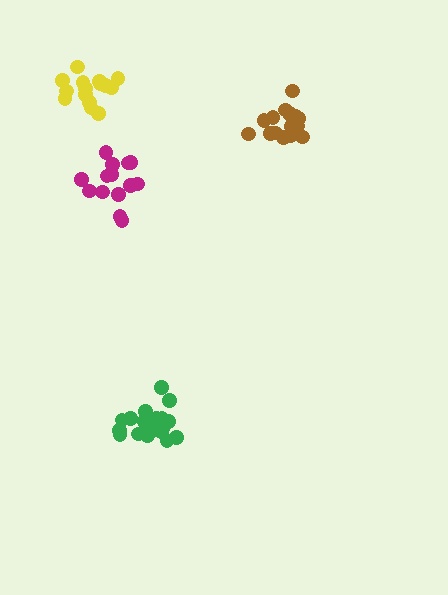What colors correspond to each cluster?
The clusters are colored: green, brown, magenta, yellow.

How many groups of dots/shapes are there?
There are 4 groups.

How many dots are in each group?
Group 1: 19 dots, Group 2: 16 dots, Group 3: 14 dots, Group 4: 15 dots (64 total).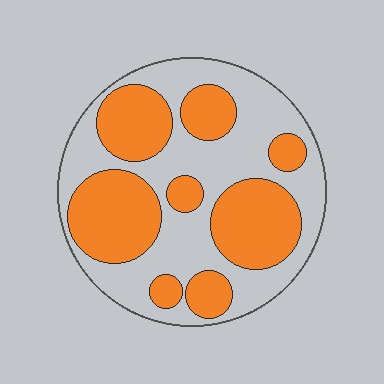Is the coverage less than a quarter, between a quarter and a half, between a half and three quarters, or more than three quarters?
Between a quarter and a half.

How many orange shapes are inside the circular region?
8.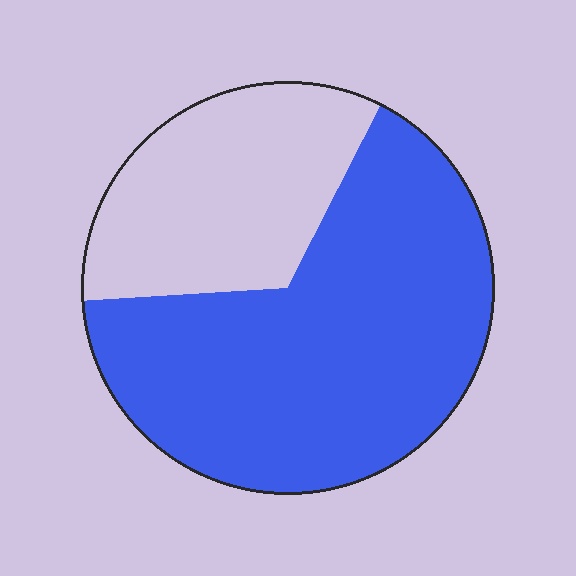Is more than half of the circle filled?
Yes.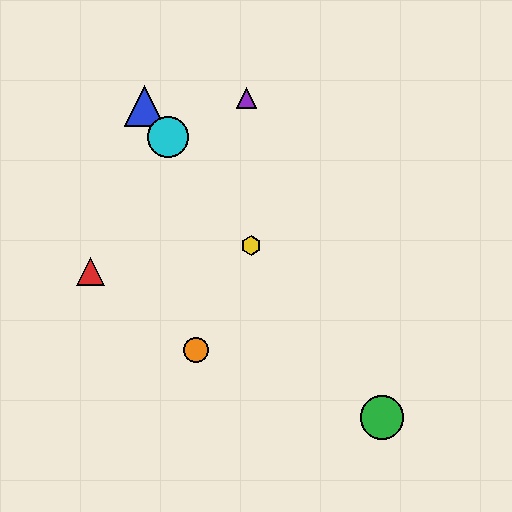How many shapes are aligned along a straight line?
4 shapes (the blue triangle, the green circle, the yellow hexagon, the cyan circle) are aligned along a straight line.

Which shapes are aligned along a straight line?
The blue triangle, the green circle, the yellow hexagon, the cyan circle are aligned along a straight line.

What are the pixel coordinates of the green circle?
The green circle is at (382, 417).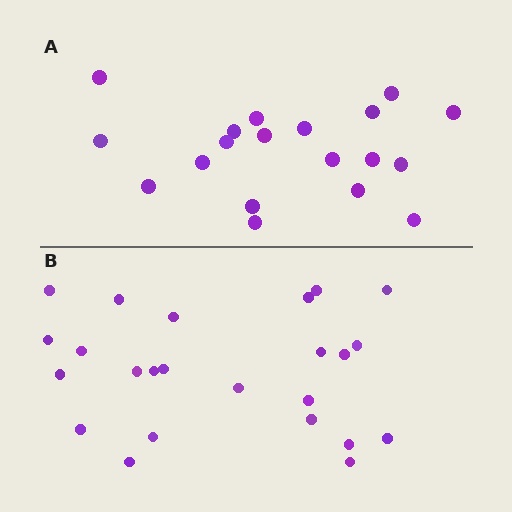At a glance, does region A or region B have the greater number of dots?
Region B (the bottom region) has more dots.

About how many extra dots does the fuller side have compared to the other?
Region B has about 5 more dots than region A.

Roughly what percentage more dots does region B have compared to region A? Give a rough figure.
About 25% more.